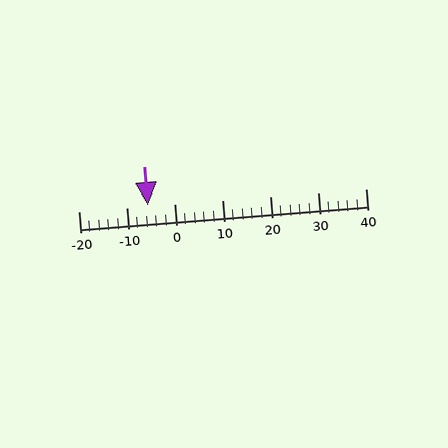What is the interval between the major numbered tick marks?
The major tick marks are spaced 10 units apart.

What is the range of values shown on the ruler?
The ruler shows values from -20 to 40.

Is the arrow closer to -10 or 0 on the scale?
The arrow is closer to -10.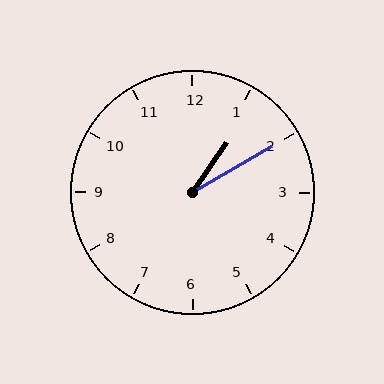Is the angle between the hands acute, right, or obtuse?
It is acute.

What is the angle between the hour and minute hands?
Approximately 25 degrees.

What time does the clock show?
1:10.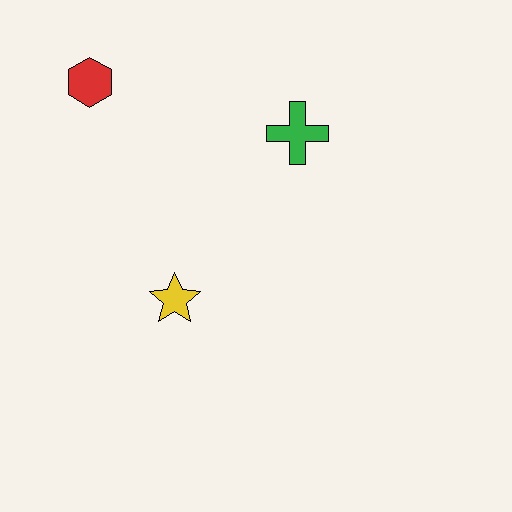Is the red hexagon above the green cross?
Yes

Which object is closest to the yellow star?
The green cross is closest to the yellow star.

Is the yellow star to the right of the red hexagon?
Yes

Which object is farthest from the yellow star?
The red hexagon is farthest from the yellow star.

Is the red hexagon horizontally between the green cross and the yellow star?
No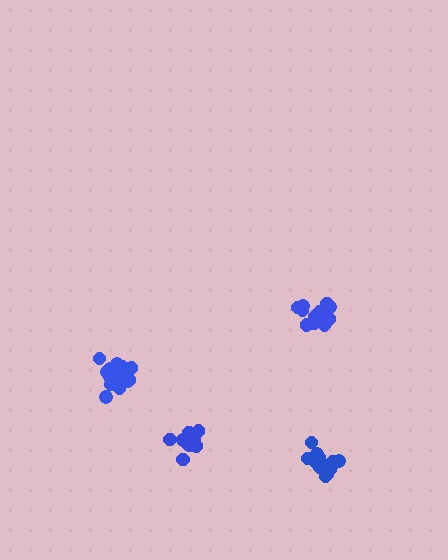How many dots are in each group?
Group 1: 15 dots, Group 2: 18 dots, Group 3: 17 dots, Group 4: 13 dots (63 total).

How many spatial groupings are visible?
There are 4 spatial groupings.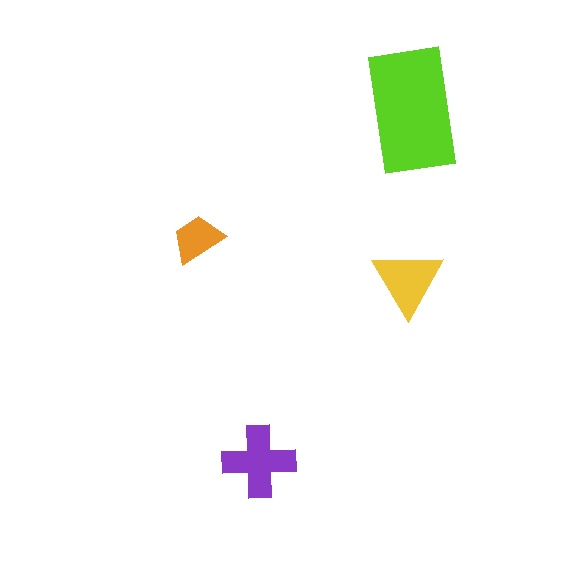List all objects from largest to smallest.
The lime rectangle, the purple cross, the yellow triangle, the orange trapezoid.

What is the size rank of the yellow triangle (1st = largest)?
3rd.